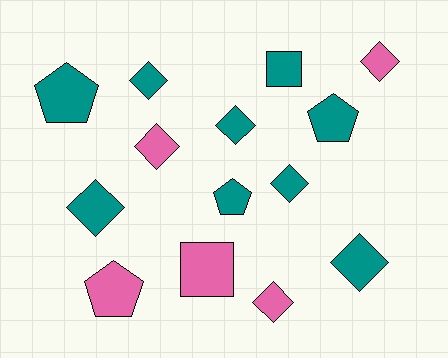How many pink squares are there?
There is 1 pink square.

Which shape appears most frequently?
Diamond, with 8 objects.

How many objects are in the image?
There are 14 objects.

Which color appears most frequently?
Teal, with 9 objects.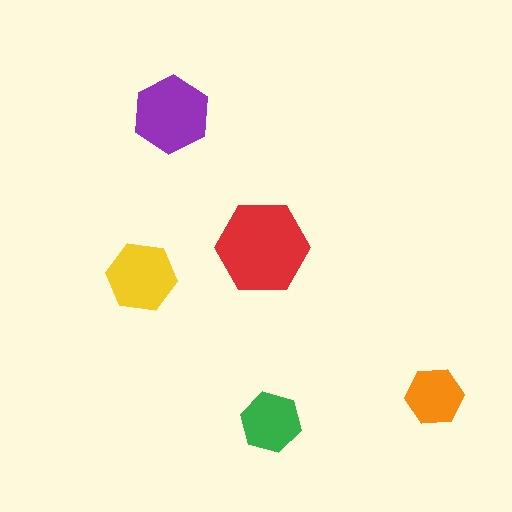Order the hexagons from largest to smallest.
the red one, the purple one, the yellow one, the green one, the orange one.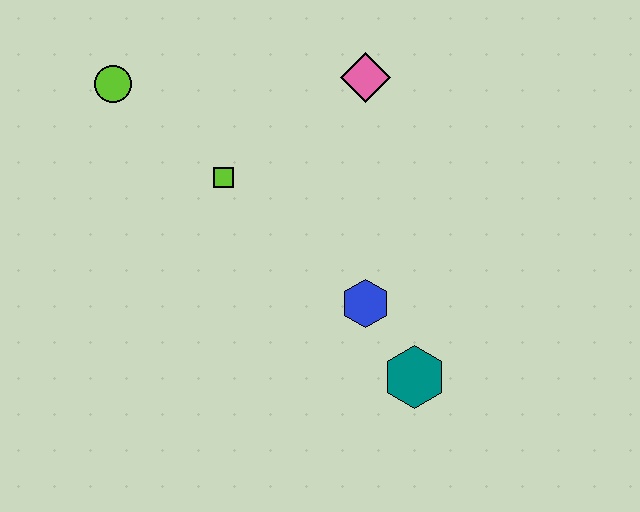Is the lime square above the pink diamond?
No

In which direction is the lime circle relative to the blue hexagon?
The lime circle is to the left of the blue hexagon.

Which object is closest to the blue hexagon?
The teal hexagon is closest to the blue hexagon.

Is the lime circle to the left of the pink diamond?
Yes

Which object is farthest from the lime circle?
The teal hexagon is farthest from the lime circle.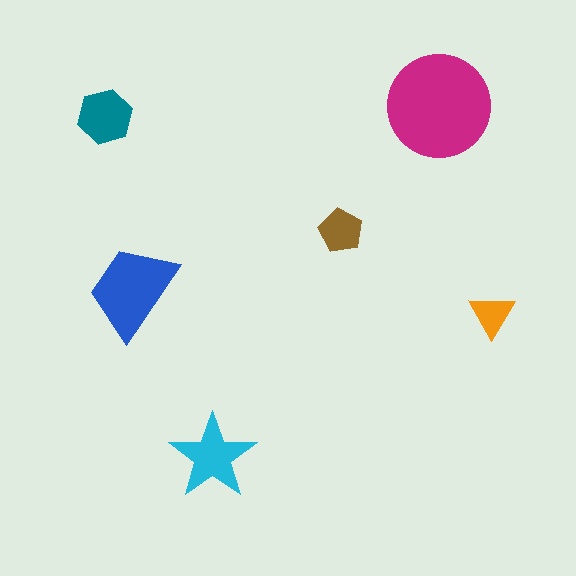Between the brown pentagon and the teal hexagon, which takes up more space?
The teal hexagon.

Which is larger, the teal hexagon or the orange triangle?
The teal hexagon.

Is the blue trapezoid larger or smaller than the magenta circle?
Smaller.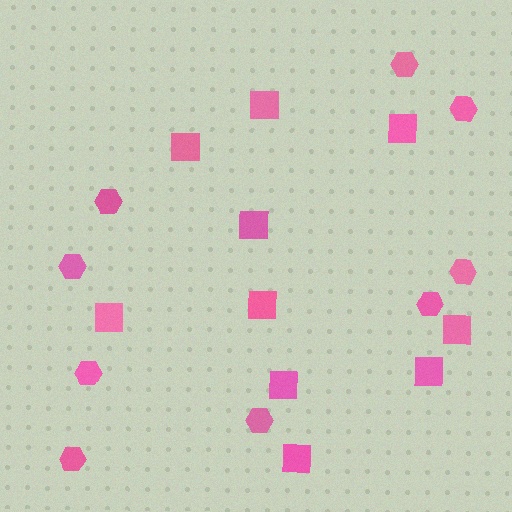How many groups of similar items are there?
There are 2 groups: one group of hexagons (9) and one group of squares (10).